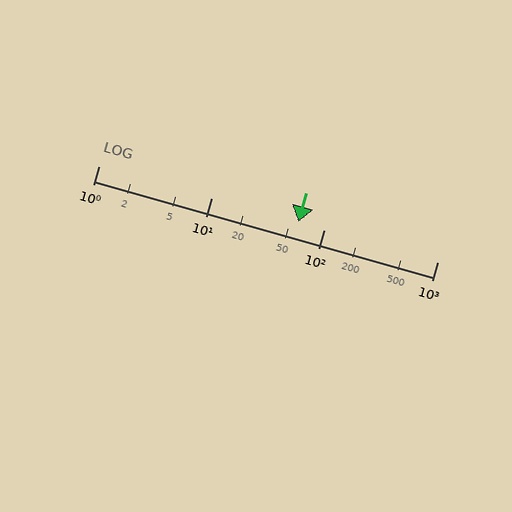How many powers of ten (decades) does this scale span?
The scale spans 3 decades, from 1 to 1000.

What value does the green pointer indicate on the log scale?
The pointer indicates approximately 59.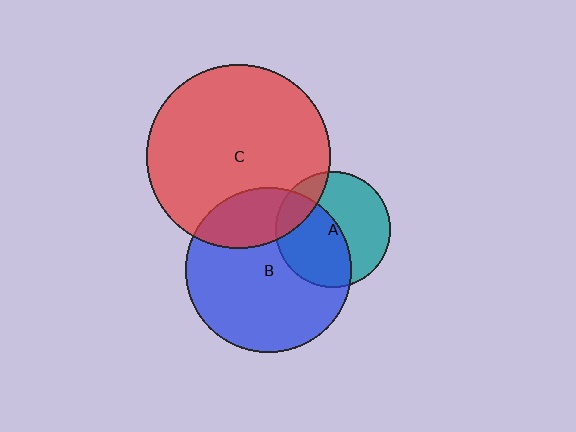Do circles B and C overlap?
Yes.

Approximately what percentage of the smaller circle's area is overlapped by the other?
Approximately 25%.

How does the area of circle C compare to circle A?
Approximately 2.5 times.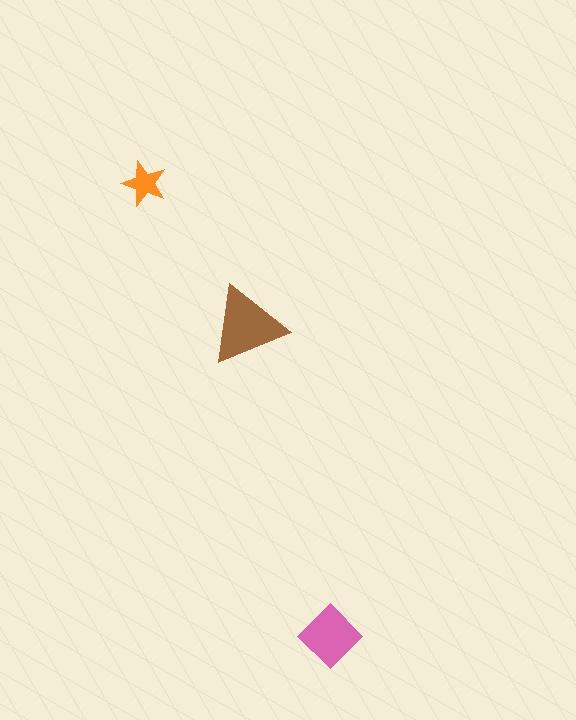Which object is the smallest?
The orange star.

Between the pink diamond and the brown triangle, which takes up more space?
The brown triangle.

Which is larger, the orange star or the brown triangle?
The brown triangle.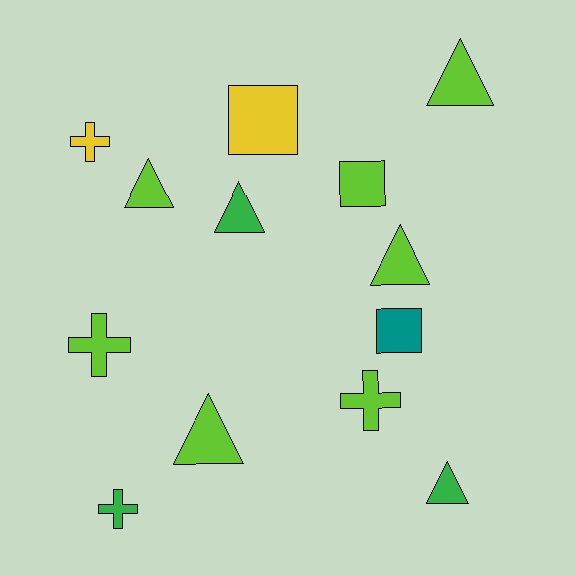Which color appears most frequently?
Lime, with 7 objects.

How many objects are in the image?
There are 13 objects.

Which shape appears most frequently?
Triangle, with 6 objects.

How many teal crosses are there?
There are no teal crosses.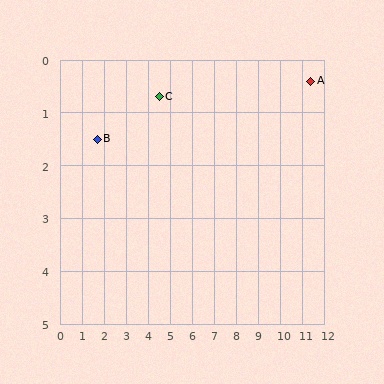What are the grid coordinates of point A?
Point A is at approximately (11.4, 0.4).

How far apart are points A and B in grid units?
Points A and B are about 9.8 grid units apart.